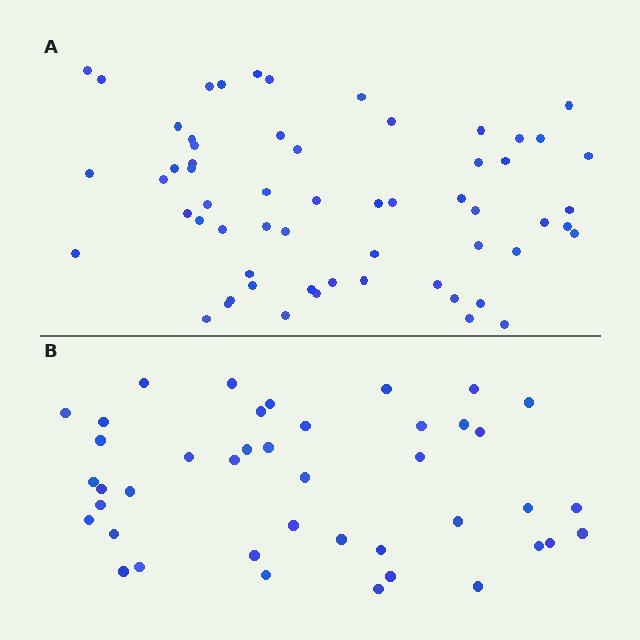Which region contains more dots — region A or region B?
Region A (the top region) has more dots.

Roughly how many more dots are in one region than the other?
Region A has approximately 20 more dots than region B.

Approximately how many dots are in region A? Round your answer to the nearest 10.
About 60 dots.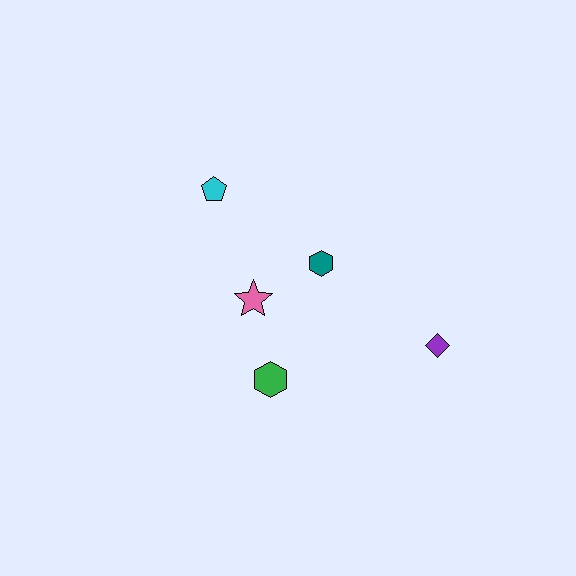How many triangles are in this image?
There are no triangles.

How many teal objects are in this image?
There is 1 teal object.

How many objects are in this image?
There are 5 objects.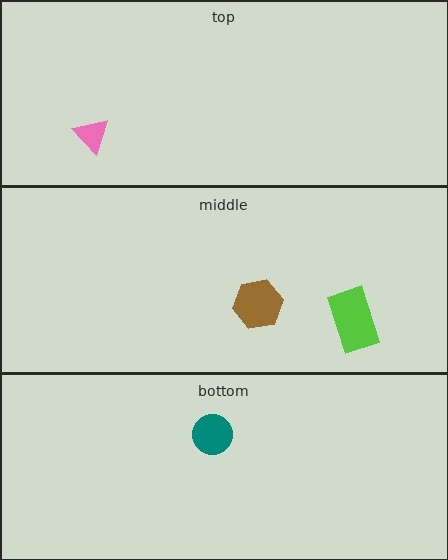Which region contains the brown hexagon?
The middle region.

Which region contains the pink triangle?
The top region.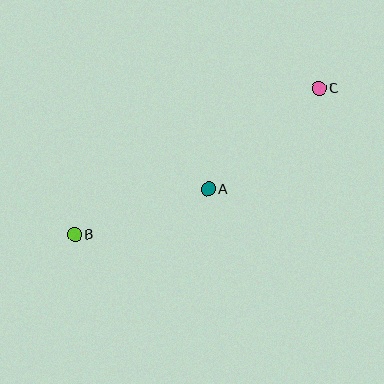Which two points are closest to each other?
Points A and B are closest to each other.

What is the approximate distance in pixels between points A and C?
The distance between A and C is approximately 149 pixels.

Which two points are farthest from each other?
Points B and C are farthest from each other.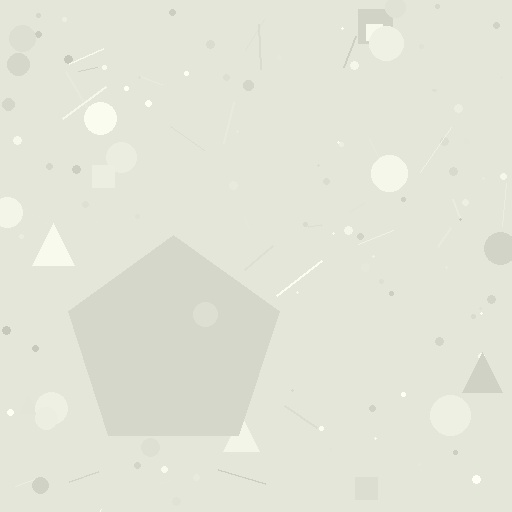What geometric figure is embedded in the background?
A pentagon is embedded in the background.